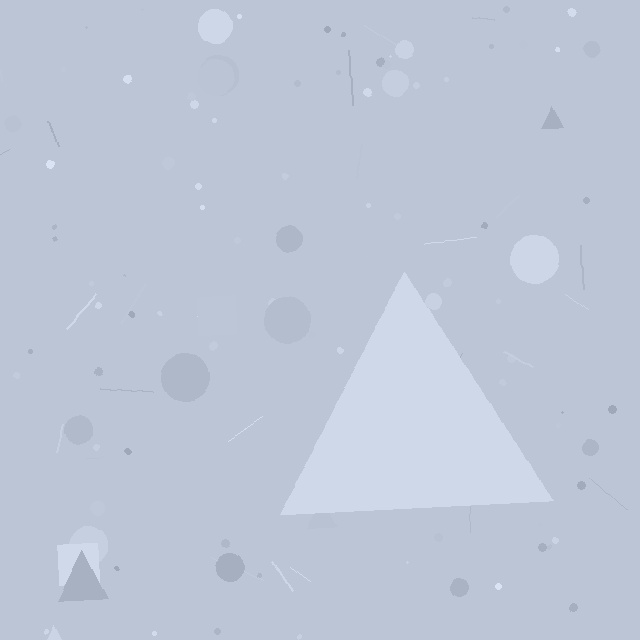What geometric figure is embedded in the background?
A triangle is embedded in the background.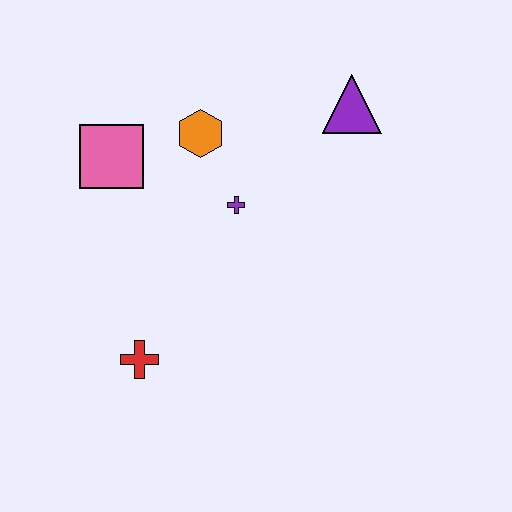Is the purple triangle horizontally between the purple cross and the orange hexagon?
No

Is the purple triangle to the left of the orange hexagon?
No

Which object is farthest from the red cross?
The purple triangle is farthest from the red cross.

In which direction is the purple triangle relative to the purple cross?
The purple triangle is to the right of the purple cross.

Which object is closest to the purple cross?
The orange hexagon is closest to the purple cross.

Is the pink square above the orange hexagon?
No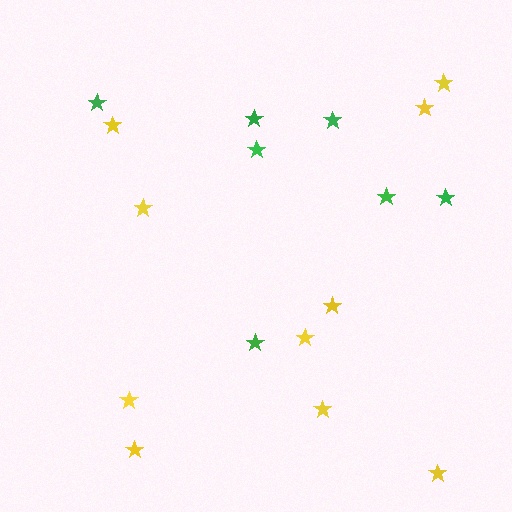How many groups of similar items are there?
There are 2 groups: one group of green stars (7) and one group of yellow stars (10).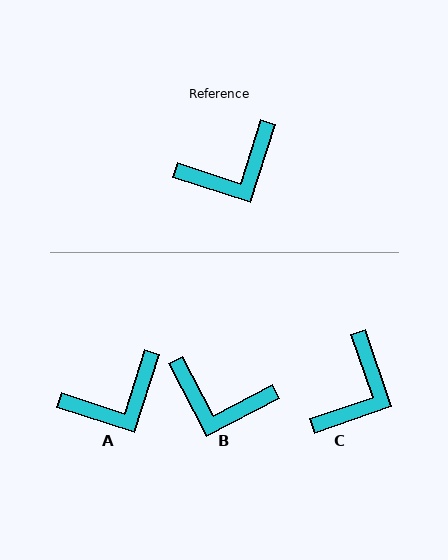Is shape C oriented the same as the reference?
No, it is off by about 36 degrees.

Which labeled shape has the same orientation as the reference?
A.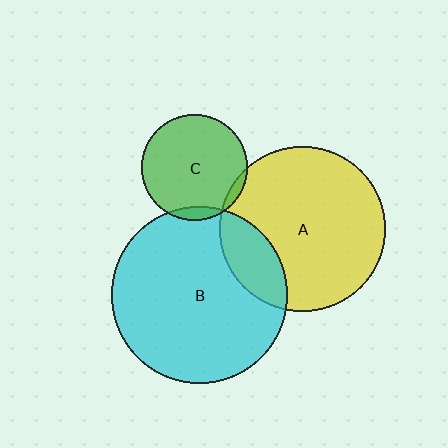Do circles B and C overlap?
Yes.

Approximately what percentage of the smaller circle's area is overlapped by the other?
Approximately 5%.